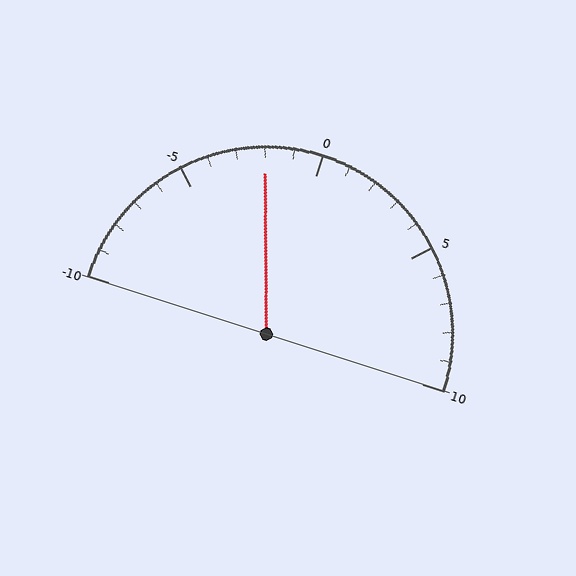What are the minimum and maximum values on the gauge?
The gauge ranges from -10 to 10.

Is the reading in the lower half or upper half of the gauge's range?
The reading is in the lower half of the range (-10 to 10).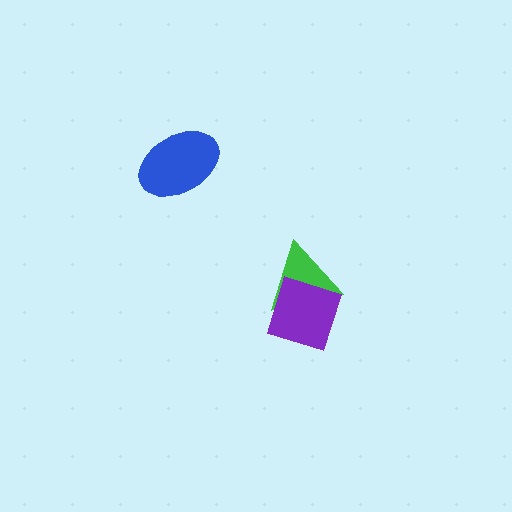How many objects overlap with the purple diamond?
1 object overlaps with the purple diamond.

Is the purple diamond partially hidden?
No, no other shape covers it.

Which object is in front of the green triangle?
The purple diamond is in front of the green triangle.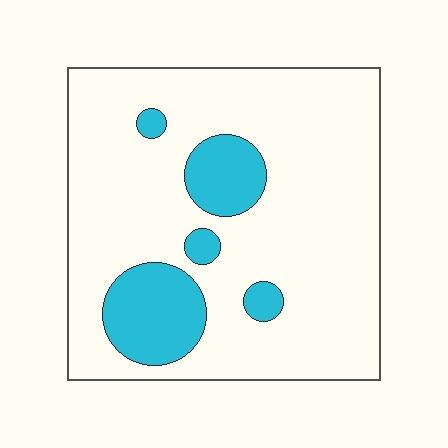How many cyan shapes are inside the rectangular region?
5.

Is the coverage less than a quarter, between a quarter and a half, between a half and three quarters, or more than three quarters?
Less than a quarter.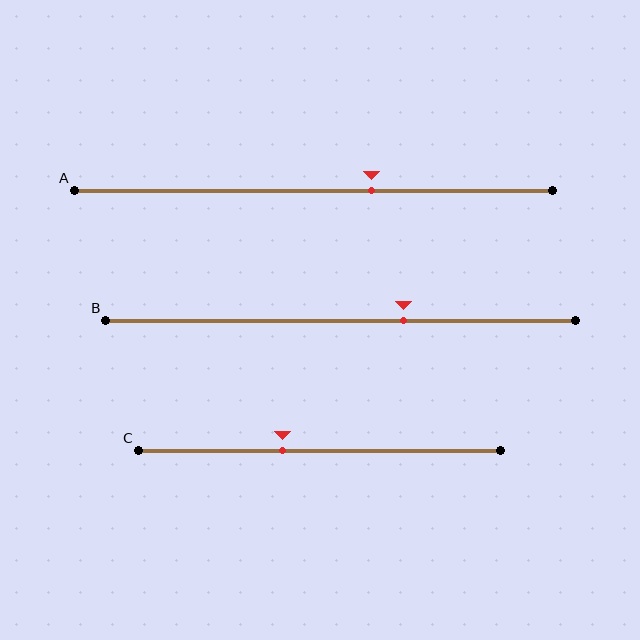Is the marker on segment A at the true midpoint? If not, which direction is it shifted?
No, the marker on segment A is shifted to the right by about 12% of the segment length.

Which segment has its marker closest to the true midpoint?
Segment C has its marker closest to the true midpoint.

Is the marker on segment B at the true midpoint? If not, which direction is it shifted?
No, the marker on segment B is shifted to the right by about 13% of the segment length.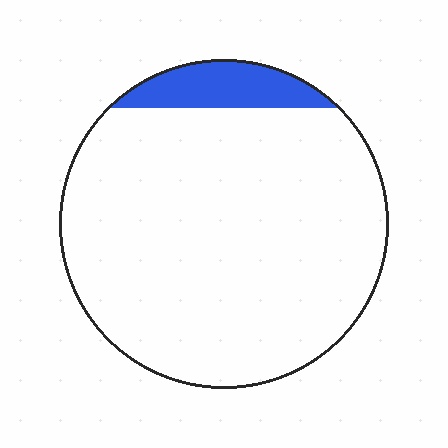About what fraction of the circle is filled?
About one tenth (1/10).